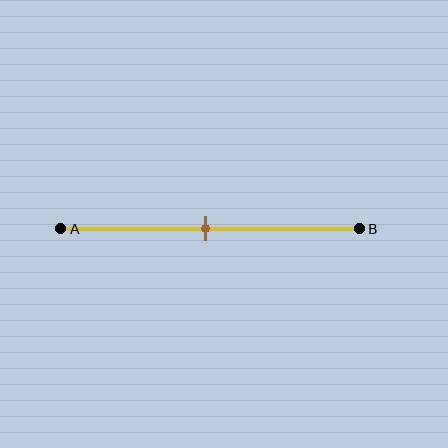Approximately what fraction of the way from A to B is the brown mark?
The brown mark is approximately 50% of the way from A to B.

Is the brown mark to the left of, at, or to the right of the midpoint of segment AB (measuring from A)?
The brown mark is approximately at the midpoint of segment AB.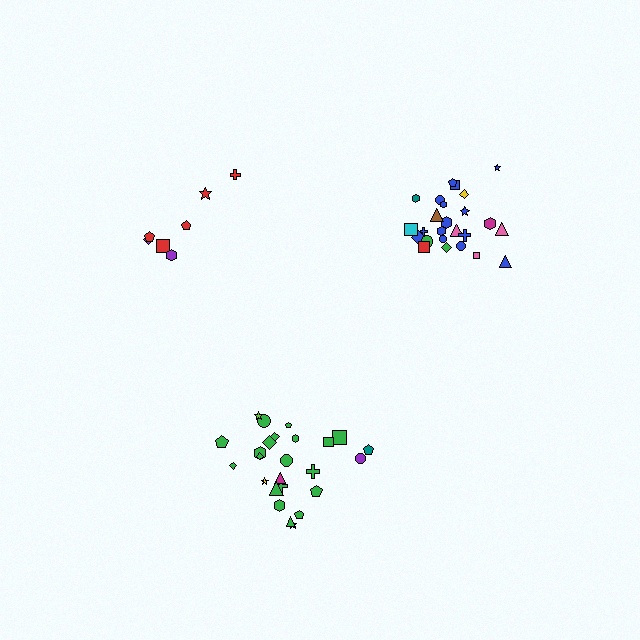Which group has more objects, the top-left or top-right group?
The top-right group.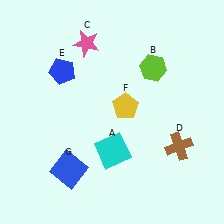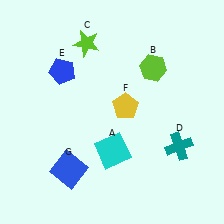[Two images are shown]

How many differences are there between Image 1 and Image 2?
There are 2 differences between the two images.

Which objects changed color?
C changed from pink to lime. D changed from brown to teal.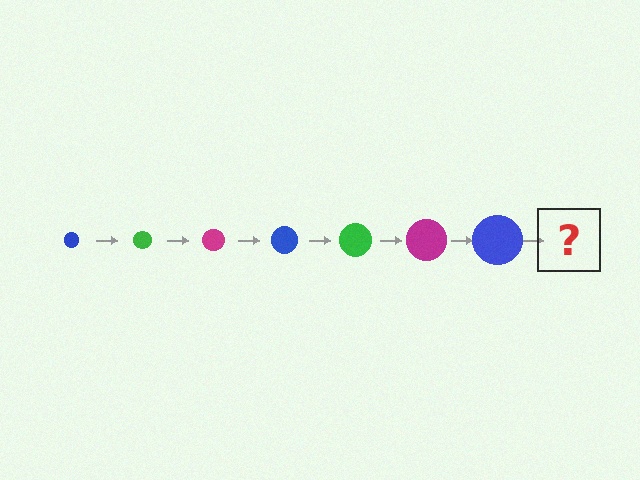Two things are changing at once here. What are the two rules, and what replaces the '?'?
The two rules are that the circle grows larger each step and the color cycles through blue, green, and magenta. The '?' should be a green circle, larger than the previous one.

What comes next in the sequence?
The next element should be a green circle, larger than the previous one.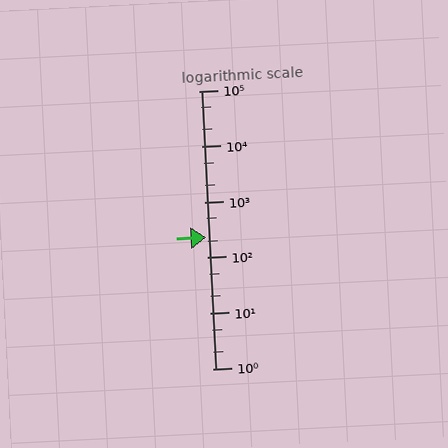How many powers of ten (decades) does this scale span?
The scale spans 5 decades, from 1 to 100000.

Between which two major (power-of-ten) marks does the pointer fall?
The pointer is between 100 and 1000.